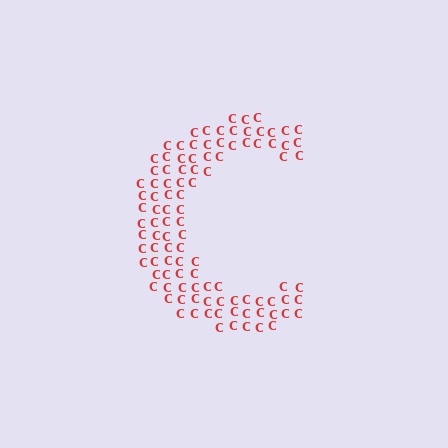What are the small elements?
The small elements are letter C's.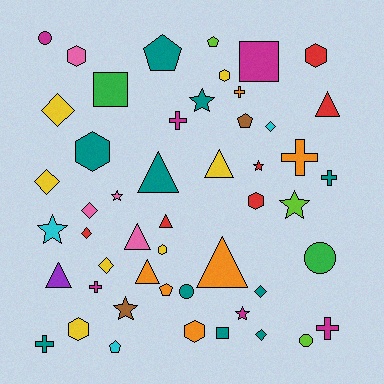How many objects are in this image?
There are 50 objects.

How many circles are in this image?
There are 4 circles.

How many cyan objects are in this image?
There are 3 cyan objects.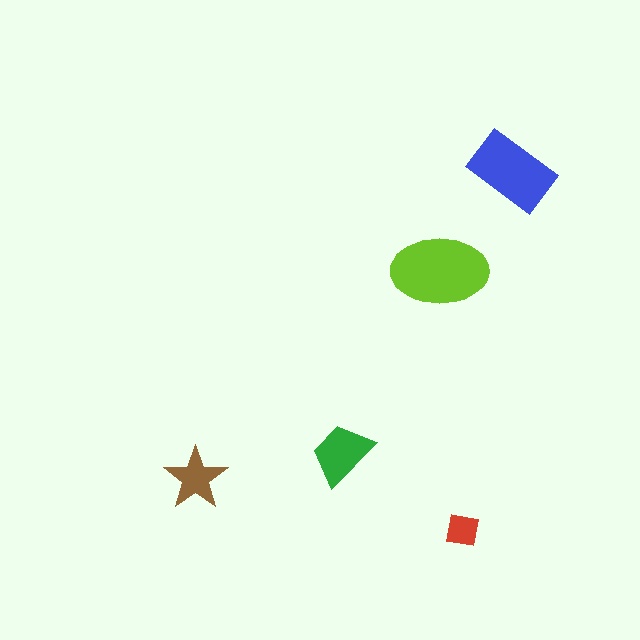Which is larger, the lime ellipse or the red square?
The lime ellipse.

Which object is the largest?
The lime ellipse.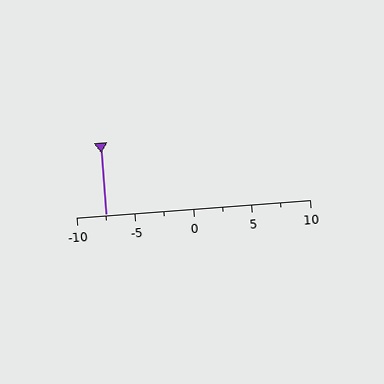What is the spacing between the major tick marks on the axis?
The major ticks are spaced 5 apart.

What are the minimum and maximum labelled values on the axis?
The axis runs from -10 to 10.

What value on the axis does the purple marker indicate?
The marker indicates approximately -7.5.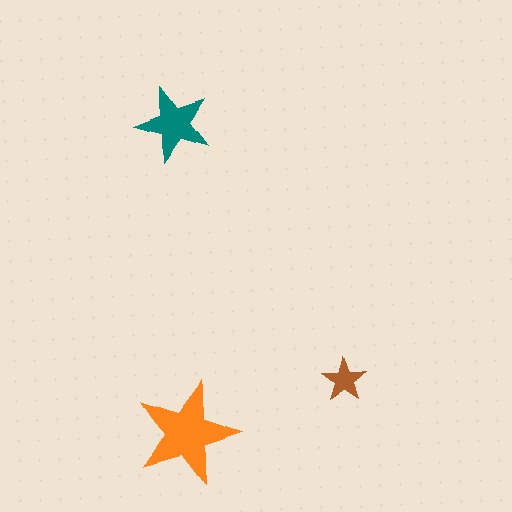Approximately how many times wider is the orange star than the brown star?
About 2.5 times wider.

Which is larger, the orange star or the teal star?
The orange one.